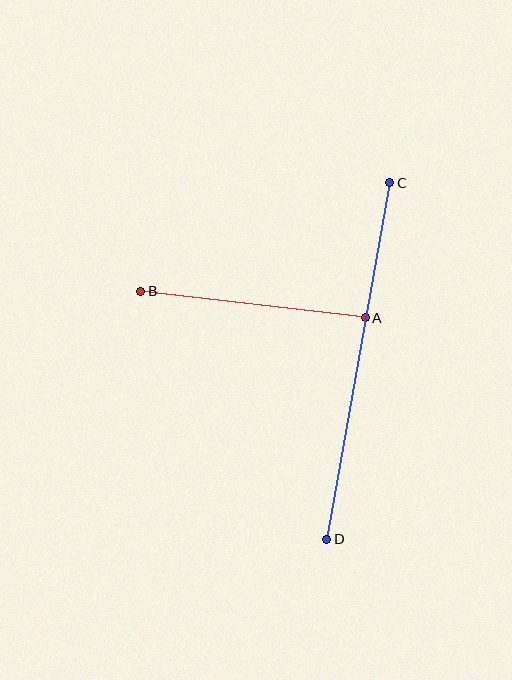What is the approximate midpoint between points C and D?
The midpoint is at approximately (358, 361) pixels.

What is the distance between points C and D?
The distance is approximately 362 pixels.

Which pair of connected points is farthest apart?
Points C and D are farthest apart.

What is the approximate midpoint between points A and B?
The midpoint is at approximately (253, 305) pixels.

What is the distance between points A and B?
The distance is approximately 226 pixels.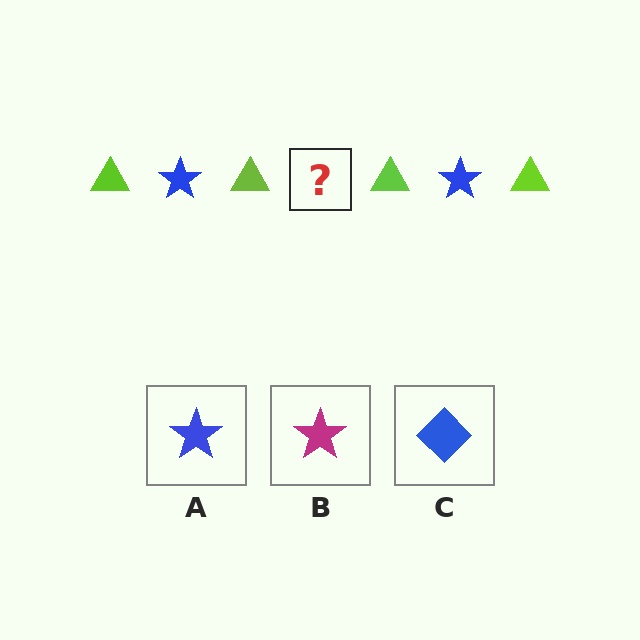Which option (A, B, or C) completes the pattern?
A.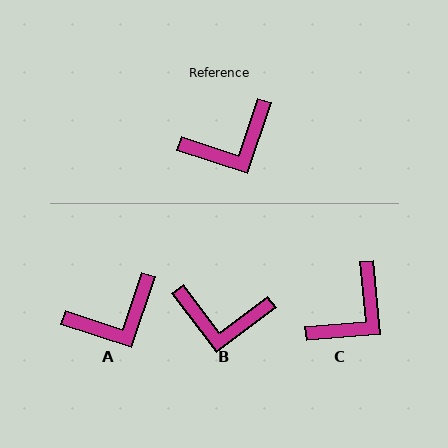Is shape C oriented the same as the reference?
No, it is off by about 23 degrees.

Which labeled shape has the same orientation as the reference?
A.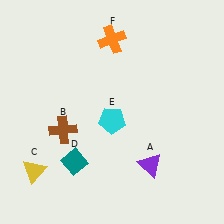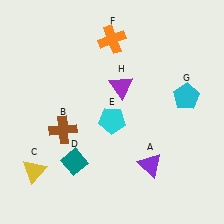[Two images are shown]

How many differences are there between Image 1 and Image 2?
There are 2 differences between the two images.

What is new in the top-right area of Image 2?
A cyan pentagon (G) was added in the top-right area of Image 2.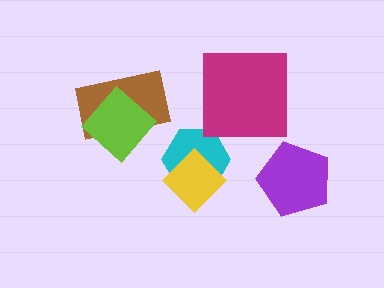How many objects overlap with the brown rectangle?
1 object overlaps with the brown rectangle.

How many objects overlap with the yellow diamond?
1 object overlaps with the yellow diamond.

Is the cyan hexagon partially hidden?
Yes, it is partially covered by another shape.